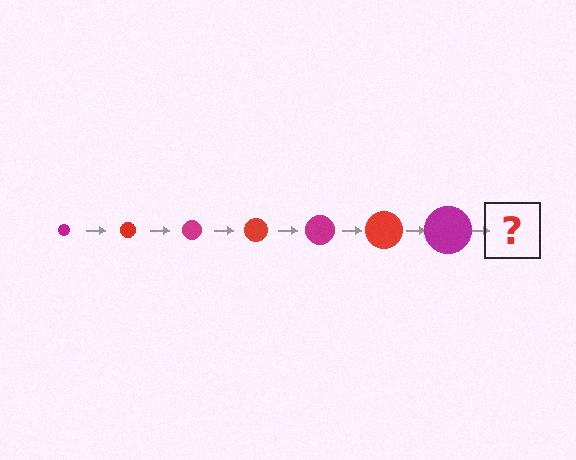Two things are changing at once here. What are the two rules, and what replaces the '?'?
The two rules are that the circle grows larger each step and the color cycles through magenta and red. The '?' should be a red circle, larger than the previous one.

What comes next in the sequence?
The next element should be a red circle, larger than the previous one.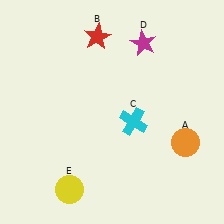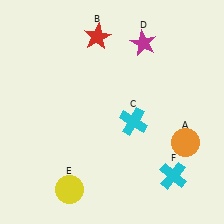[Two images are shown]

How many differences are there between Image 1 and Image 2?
There is 1 difference between the two images.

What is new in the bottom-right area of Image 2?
A cyan cross (F) was added in the bottom-right area of Image 2.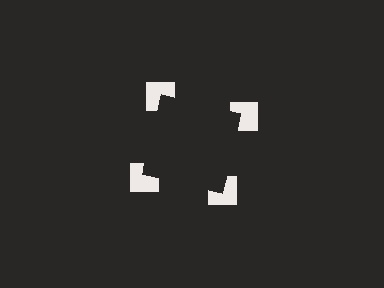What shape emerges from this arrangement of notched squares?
An illusory square — its edges are inferred from the aligned wedge cuts in the notched squares, not physically drawn.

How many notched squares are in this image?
There are 4 — one at each vertex of the illusory square.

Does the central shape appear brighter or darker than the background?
It typically appears slightly darker than the background, even though no actual brightness change is drawn.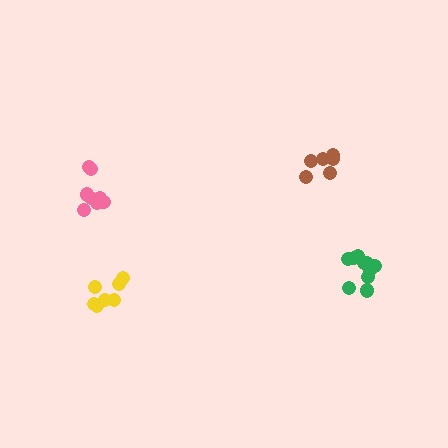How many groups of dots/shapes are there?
There are 4 groups.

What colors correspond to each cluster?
The clusters are colored: brown, pink, yellow, green.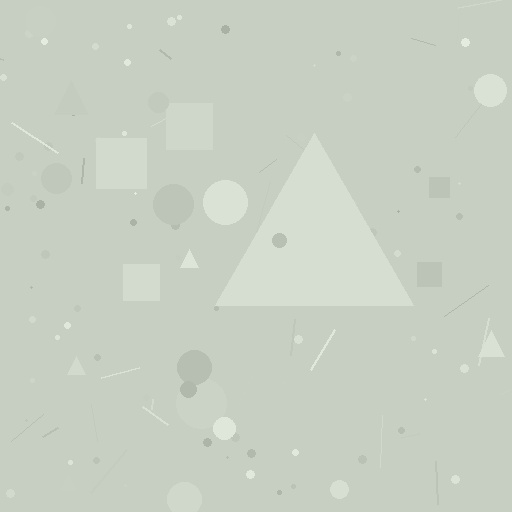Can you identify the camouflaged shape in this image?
The camouflaged shape is a triangle.